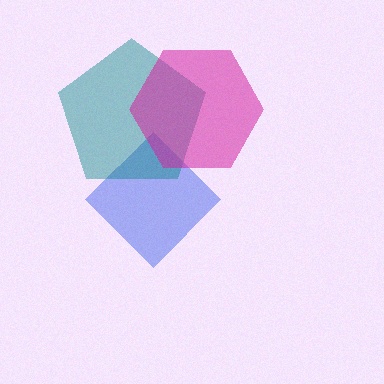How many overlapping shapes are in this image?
There are 3 overlapping shapes in the image.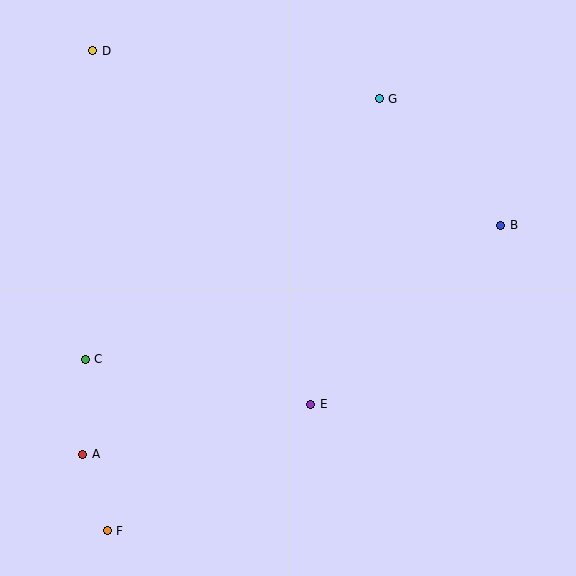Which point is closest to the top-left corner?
Point D is closest to the top-left corner.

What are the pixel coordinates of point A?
Point A is at (83, 454).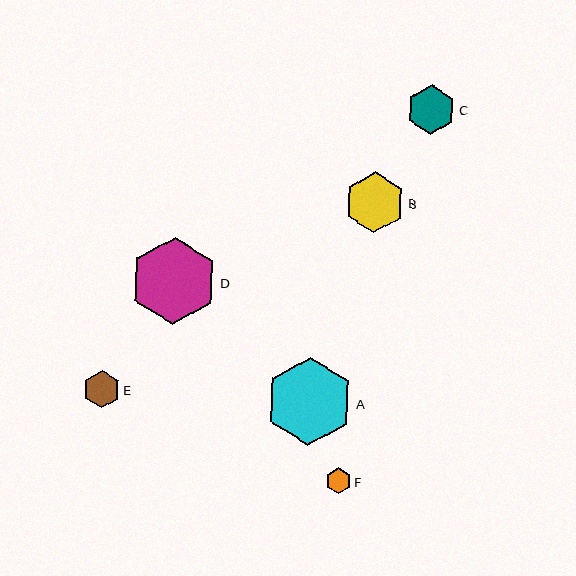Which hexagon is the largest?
Hexagon A is the largest with a size of approximately 88 pixels.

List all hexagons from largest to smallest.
From largest to smallest: A, D, B, C, E, F.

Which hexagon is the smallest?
Hexagon F is the smallest with a size of approximately 26 pixels.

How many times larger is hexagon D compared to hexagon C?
Hexagon D is approximately 1.8 times the size of hexagon C.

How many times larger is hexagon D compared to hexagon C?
Hexagon D is approximately 1.8 times the size of hexagon C.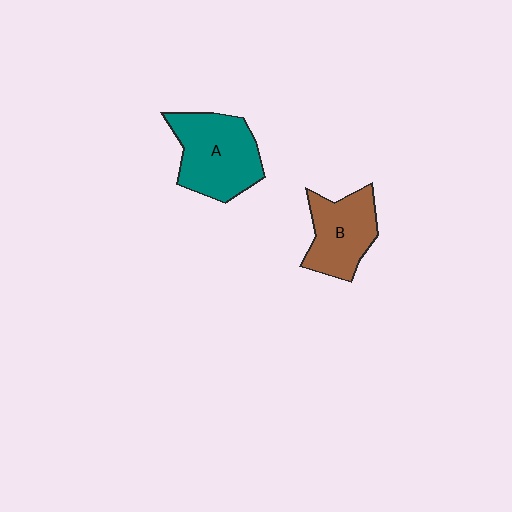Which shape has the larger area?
Shape A (teal).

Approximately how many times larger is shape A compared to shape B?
Approximately 1.3 times.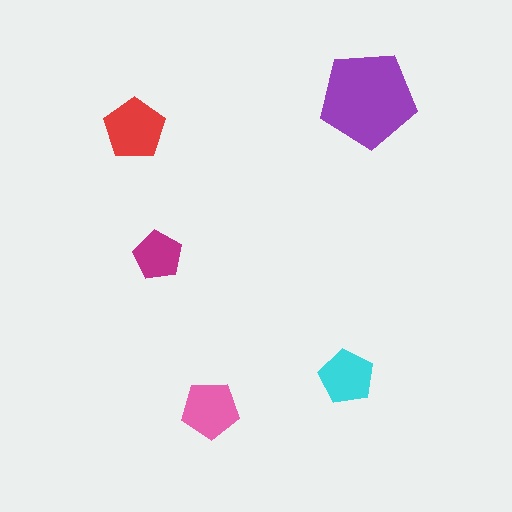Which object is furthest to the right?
The purple pentagon is rightmost.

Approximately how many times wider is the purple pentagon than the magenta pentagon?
About 2 times wider.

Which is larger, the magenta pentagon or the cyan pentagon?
The cyan one.